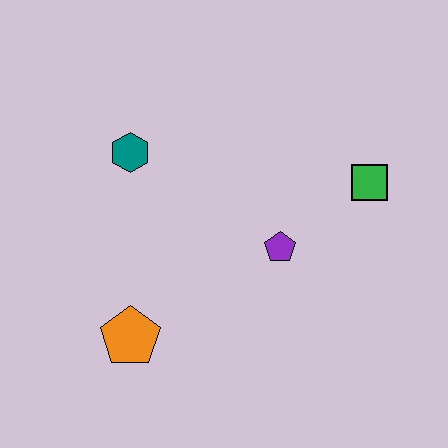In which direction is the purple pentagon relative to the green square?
The purple pentagon is to the left of the green square.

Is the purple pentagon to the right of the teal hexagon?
Yes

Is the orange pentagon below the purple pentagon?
Yes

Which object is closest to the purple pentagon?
The green square is closest to the purple pentagon.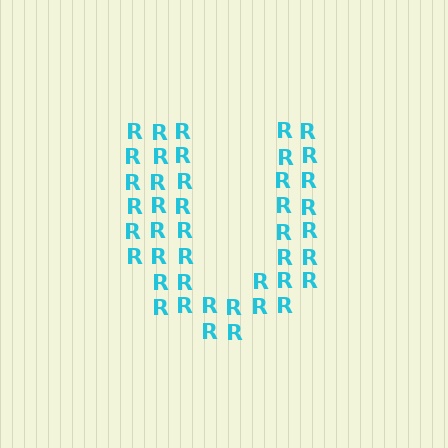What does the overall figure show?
The overall figure shows the letter U.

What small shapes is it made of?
It is made of small letter R's.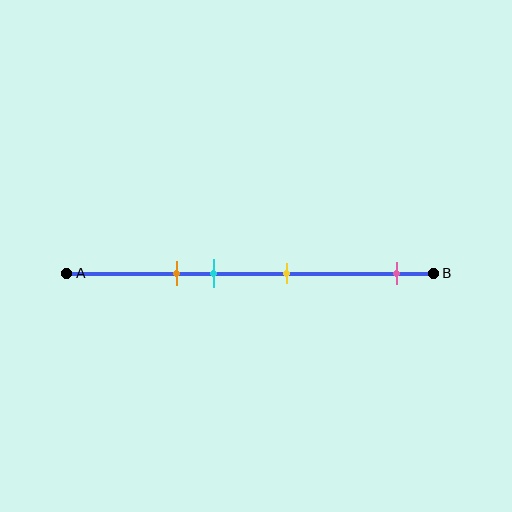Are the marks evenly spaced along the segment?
No, the marks are not evenly spaced.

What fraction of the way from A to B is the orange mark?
The orange mark is approximately 30% (0.3) of the way from A to B.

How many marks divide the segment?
There are 4 marks dividing the segment.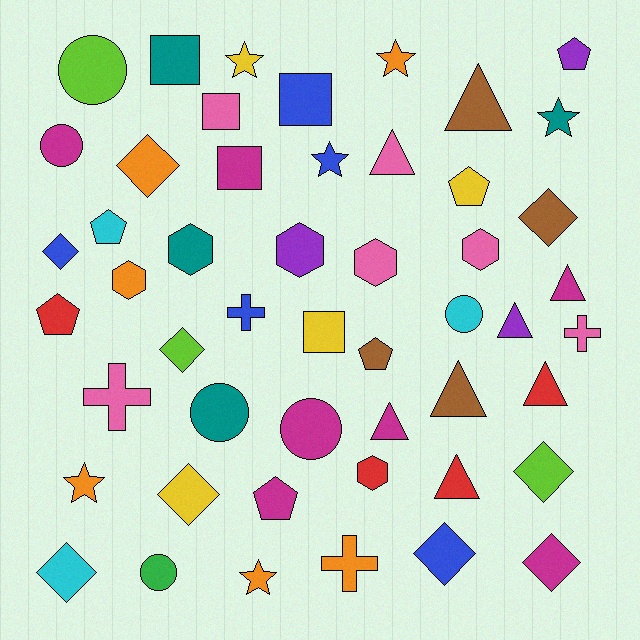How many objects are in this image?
There are 50 objects.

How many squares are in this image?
There are 5 squares.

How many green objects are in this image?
There is 1 green object.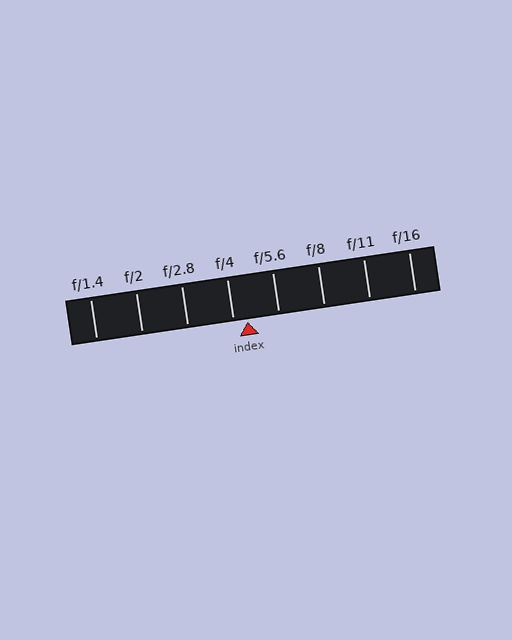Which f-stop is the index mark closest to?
The index mark is closest to f/4.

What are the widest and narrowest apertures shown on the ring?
The widest aperture shown is f/1.4 and the narrowest is f/16.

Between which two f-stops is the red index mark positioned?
The index mark is between f/4 and f/5.6.